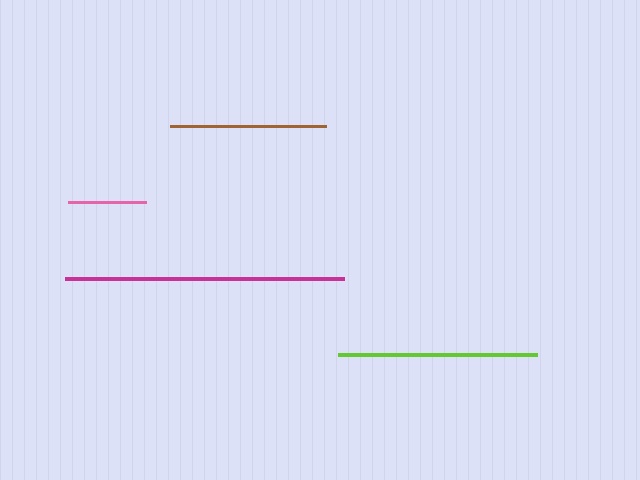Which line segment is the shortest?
The pink line is the shortest at approximately 79 pixels.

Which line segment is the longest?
The magenta line is the longest at approximately 279 pixels.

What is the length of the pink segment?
The pink segment is approximately 79 pixels long.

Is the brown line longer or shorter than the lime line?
The lime line is longer than the brown line.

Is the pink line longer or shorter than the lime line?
The lime line is longer than the pink line.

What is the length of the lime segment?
The lime segment is approximately 199 pixels long.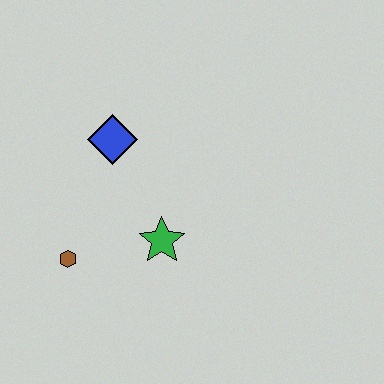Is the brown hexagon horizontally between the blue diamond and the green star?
No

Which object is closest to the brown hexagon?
The green star is closest to the brown hexagon.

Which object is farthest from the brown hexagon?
The blue diamond is farthest from the brown hexagon.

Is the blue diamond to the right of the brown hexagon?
Yes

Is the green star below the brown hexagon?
No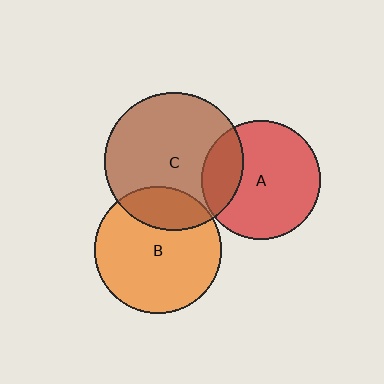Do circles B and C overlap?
Yes.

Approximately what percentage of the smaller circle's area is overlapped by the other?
Approximately 25%.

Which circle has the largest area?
Circle C (brown).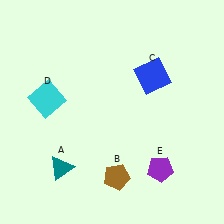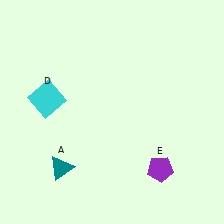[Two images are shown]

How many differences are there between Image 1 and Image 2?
There are 2 differences between the two images.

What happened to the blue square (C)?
The blue square (C) was removed in Image 2. It was in the top-right area of Image 1.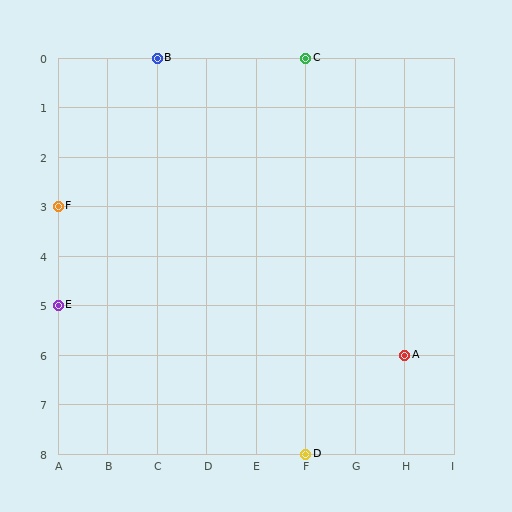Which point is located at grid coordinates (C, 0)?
Point B is at (C, 0).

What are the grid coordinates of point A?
Point A is at grid coordinates (H, 6).